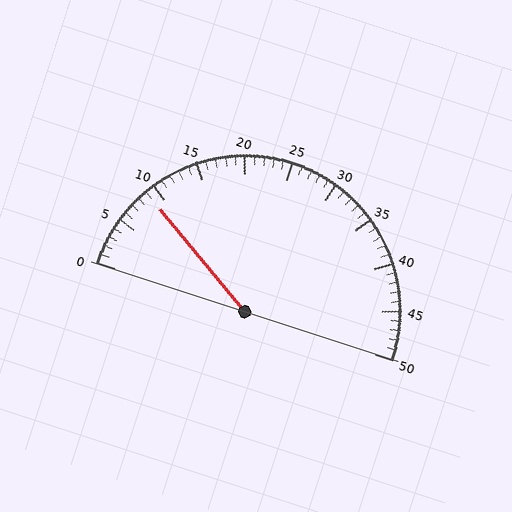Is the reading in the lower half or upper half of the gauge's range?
The reading is in the lower half of the range (0 to 50).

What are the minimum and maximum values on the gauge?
The gauge ranges from 0 to 50.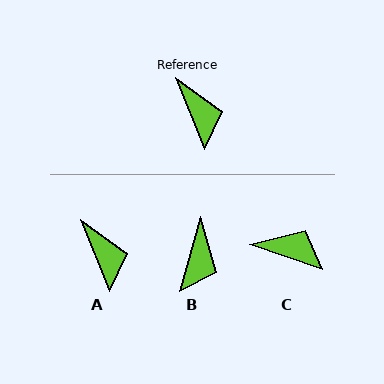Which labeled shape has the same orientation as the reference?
A.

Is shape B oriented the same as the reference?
No, it is off by about 37 degrees.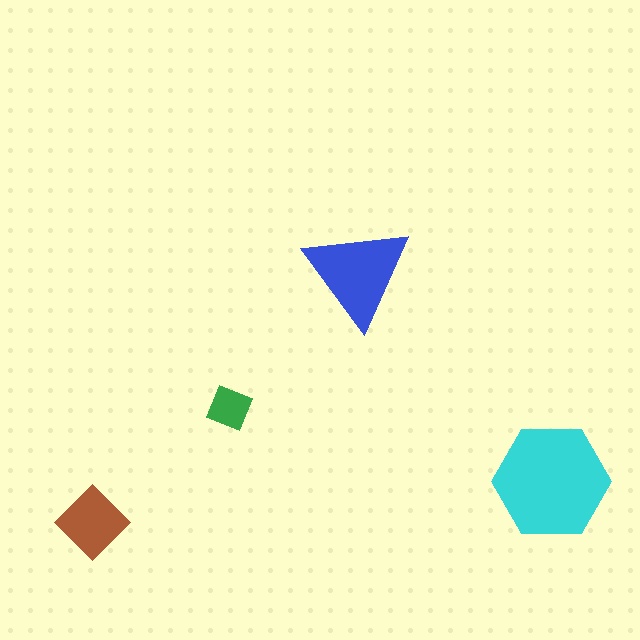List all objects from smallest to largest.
The green square, the brown diamond, the blue triangle, the cyan hexagon.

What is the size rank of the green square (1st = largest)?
4th.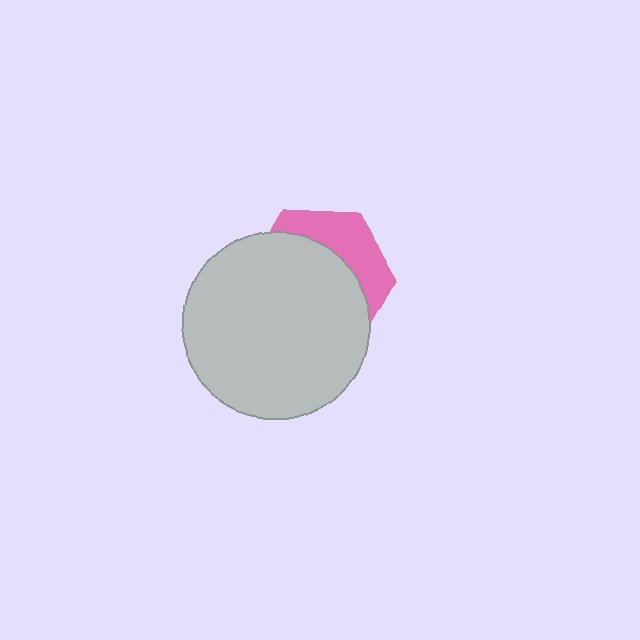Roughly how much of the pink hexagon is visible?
A small part of it is visible (roughly 31%).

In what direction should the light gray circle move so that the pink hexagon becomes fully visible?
The light gray circle should move down. That is the shortest direction to clear the overlap and leave the pink hexagon fully visible.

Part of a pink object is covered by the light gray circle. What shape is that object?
It is a hexagon.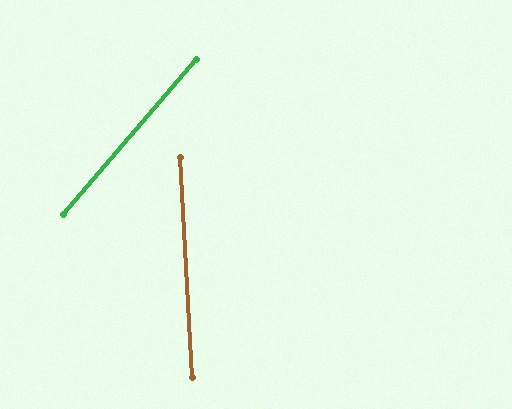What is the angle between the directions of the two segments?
Approximately 44 degrees.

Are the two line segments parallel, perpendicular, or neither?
Neither parallel nor perpendicular — they differ by about 44°.